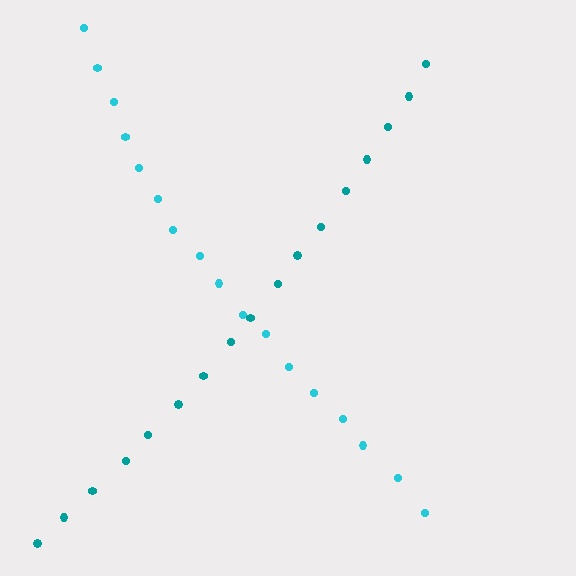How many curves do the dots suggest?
There are 2 distinct paths.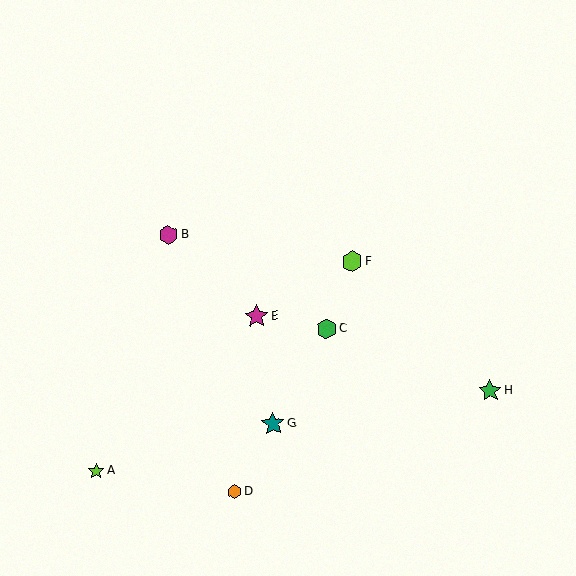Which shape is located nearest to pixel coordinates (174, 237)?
The magenta hexagon (labeled B) at (168, 235) is nearest to that location.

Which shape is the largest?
The magenta star (labeled E) is the largest.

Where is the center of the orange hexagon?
The center of the orange hexagon is at (235, 492).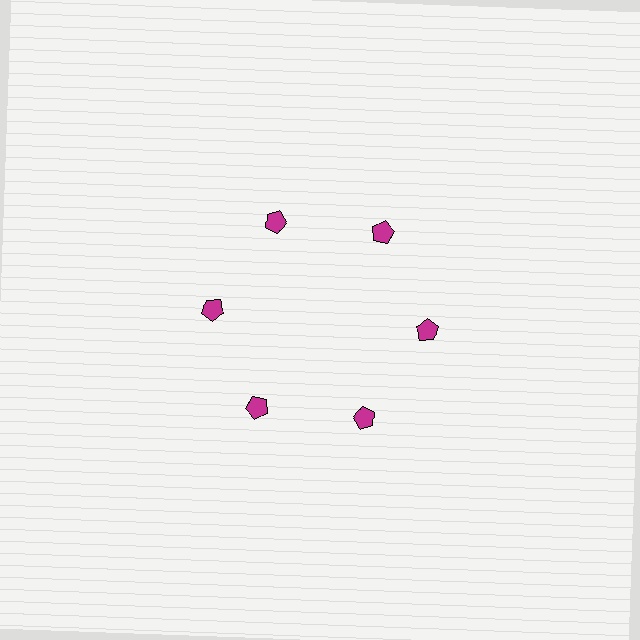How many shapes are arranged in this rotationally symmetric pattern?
There are 6 shapes, arranged in 6 groups of 1.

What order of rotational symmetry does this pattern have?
This pattern has 6-fold rotational symmetry.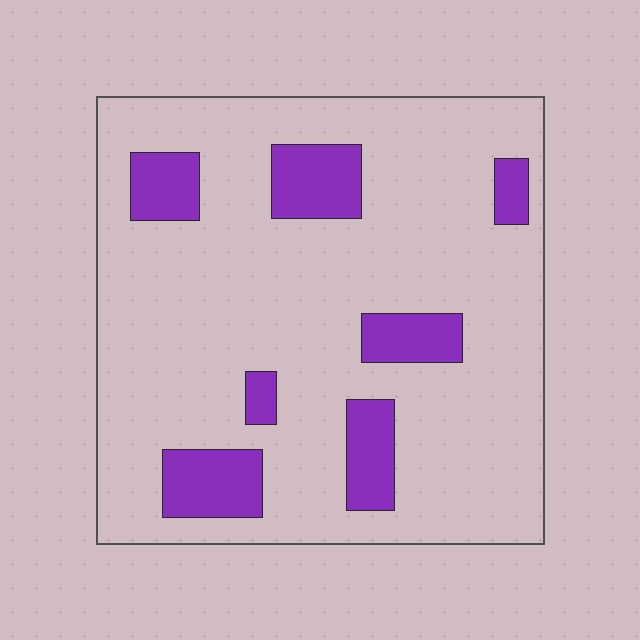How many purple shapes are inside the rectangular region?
7.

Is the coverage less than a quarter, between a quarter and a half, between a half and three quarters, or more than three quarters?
Less than a quarter.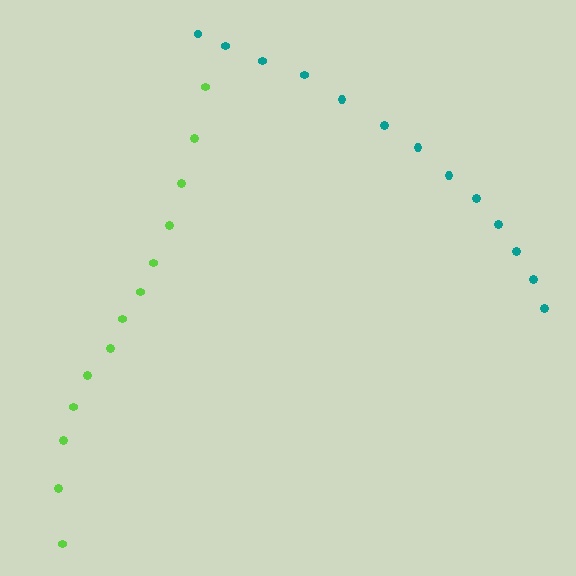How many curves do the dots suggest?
There are 2 distinct paths.